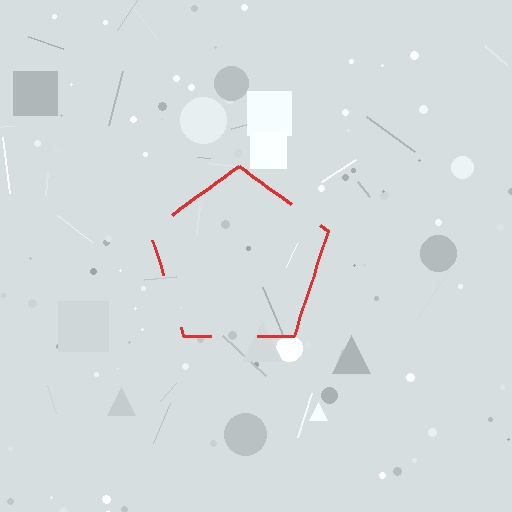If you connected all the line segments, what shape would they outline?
They would outline a pentagon.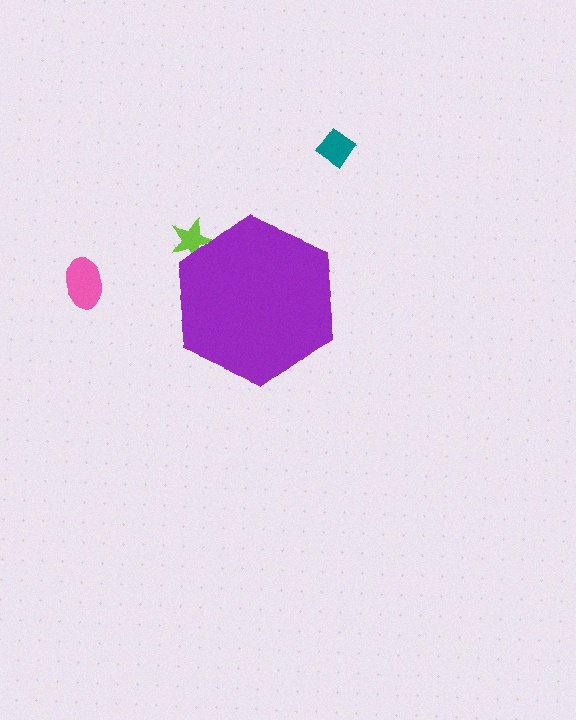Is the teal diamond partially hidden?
No, the teal diamond is fully visible.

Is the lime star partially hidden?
Yes, the lime star is partially hidden behind the purple hexagon.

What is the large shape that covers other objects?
A purple hexagon.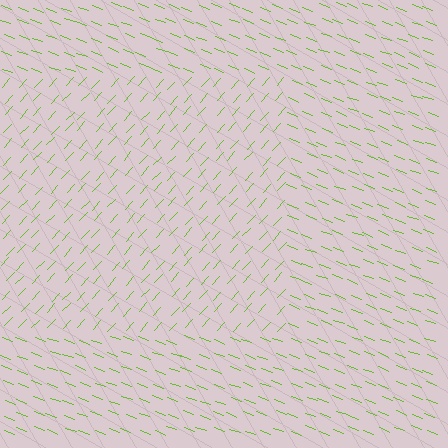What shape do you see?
I see a rectangle.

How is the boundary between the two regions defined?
The boundary is defined purely by a change in line orientation (approximately 68 degrees difference). All lines are the same color and thickness.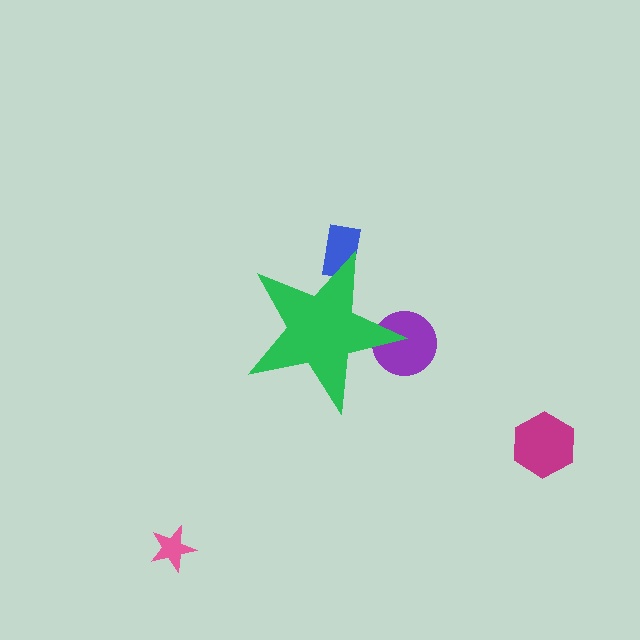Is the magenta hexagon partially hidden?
No, the magenta hexagon is fully visible.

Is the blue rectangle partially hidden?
Yes, the blue rectangle is partially hidden behind the green star.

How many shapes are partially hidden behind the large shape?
2 shapes are partially hidden.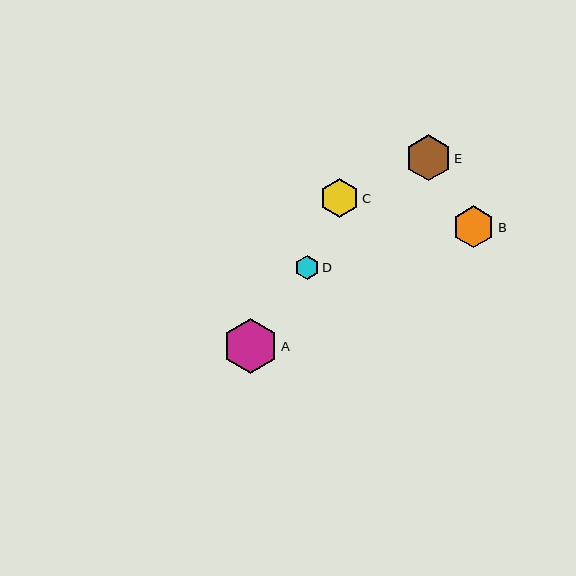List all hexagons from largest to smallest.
From largest to smallest: A, E, B, C, D.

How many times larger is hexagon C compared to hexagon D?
Hexagon C is approximately 1.6 times the size of hexagon D.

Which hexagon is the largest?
Hexagon A is the largest with a size of approximately 55 pixels.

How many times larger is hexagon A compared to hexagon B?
Hexagon A is approximately 1.3 times the size of hexagon B.